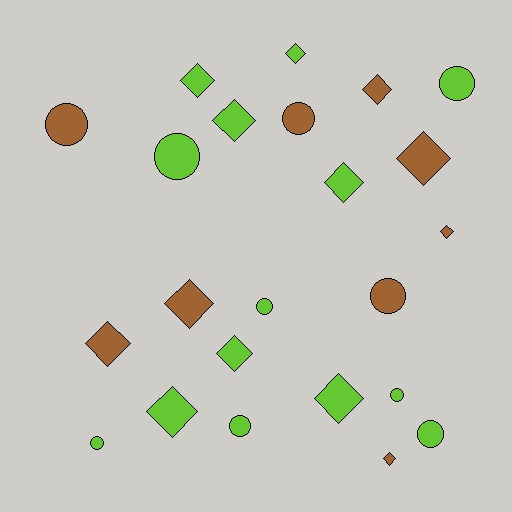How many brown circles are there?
There are 3 brown circles.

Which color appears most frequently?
Lime, with 14 objects.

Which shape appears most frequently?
Diamond, with 13 objects.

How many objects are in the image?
There are 23 objects.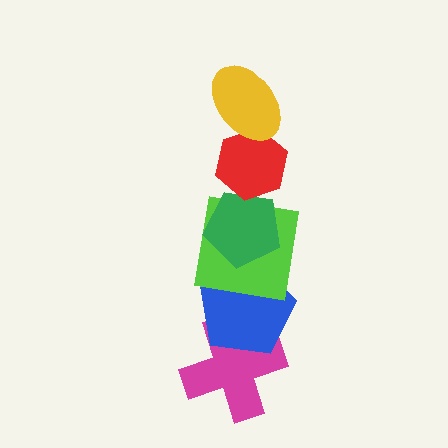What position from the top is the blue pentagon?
The blue pentagon is 5th from the top.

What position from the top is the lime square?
The lime square is 4th from the top.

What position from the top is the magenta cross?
The magenta cross is 6th from the top.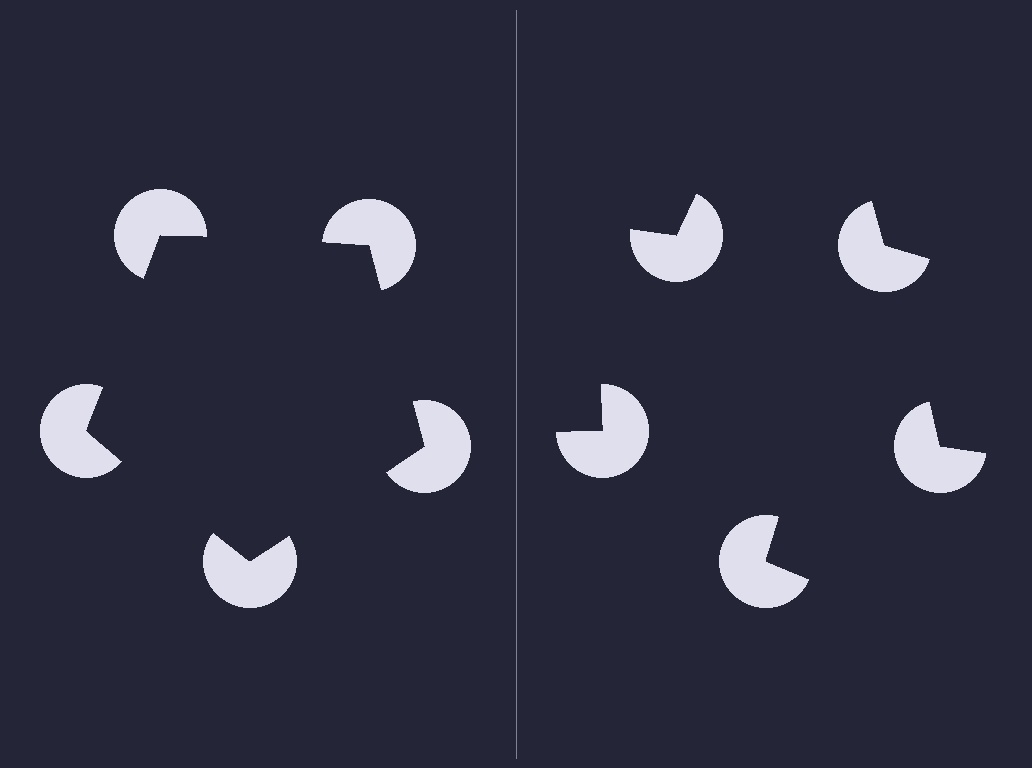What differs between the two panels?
The pac-man discs are positioned identically on both sides; only the wedge orientations differ. On the left they align to a pentagon; on the right they are misaligned.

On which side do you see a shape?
An illusory pentagon appears on the left side. On the right side the wedge cuts are rotated, so no coherent shape forms.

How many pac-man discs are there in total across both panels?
10 — 5 on each side.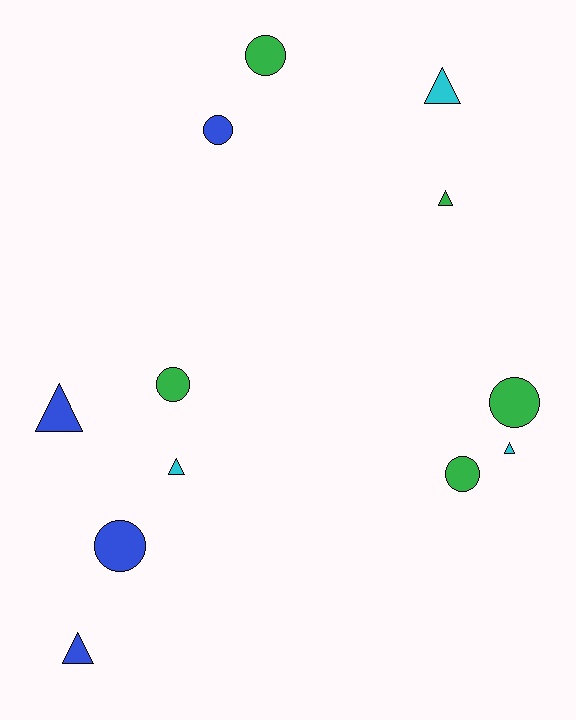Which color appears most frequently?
Green, with 5 objects.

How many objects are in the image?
There are 12 objects.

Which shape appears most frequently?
Triangle, with 6 objects.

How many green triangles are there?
There is 1 green triangle.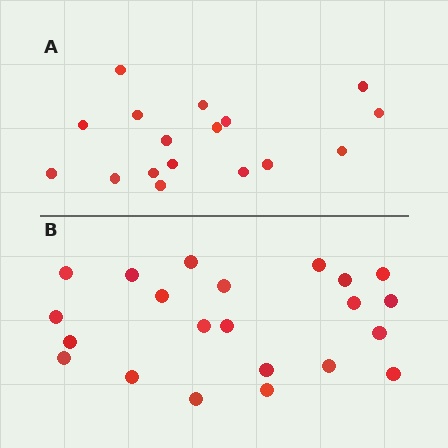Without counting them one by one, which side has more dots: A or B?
Region B (the bottom region) has more dots.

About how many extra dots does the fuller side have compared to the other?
Region B has about 5 more dots than region A.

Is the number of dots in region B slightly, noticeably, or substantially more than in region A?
Region B has noticeably more, but not dramatically so. The ratio is roughly 1.3 to 1.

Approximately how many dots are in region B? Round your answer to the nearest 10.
About 20 dots. (The exact count is 22, which rounds to 20.)